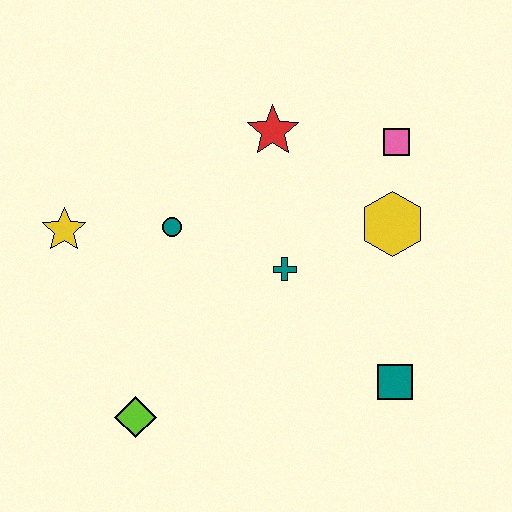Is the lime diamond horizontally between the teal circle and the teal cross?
No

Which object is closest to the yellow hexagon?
The pink square is closest to the yellow hexagon.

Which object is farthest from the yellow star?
The teal square is farthest from the yellow star.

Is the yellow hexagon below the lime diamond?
No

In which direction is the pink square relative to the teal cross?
The pink square is above the teal cross.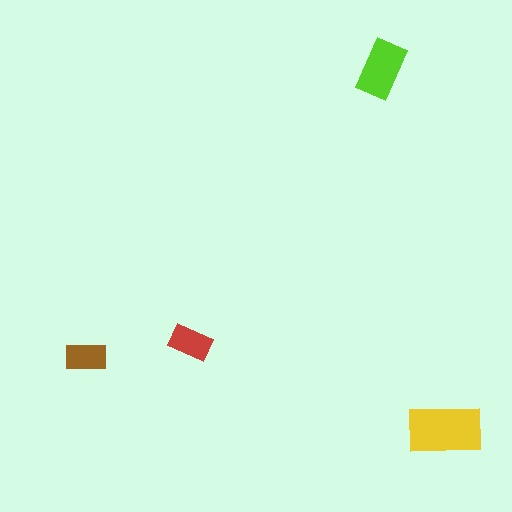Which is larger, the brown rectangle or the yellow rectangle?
The yellow one.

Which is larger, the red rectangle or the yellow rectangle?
The yellow one.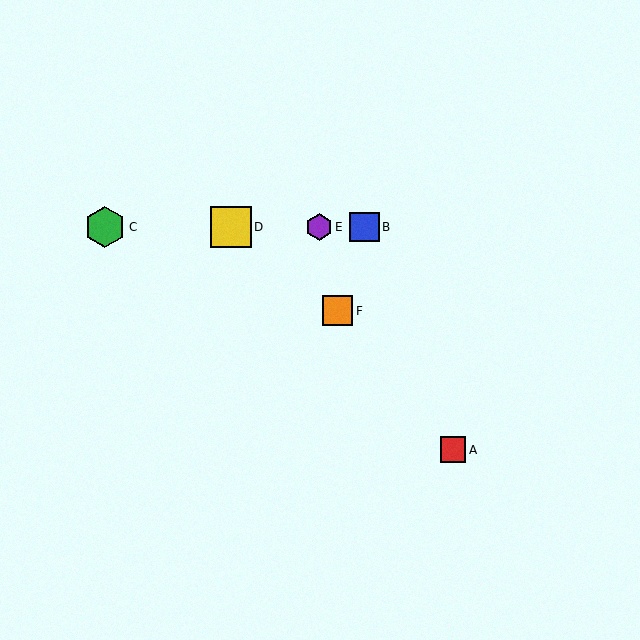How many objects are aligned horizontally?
4 objects (B, C, D, E) are aligned horizontally.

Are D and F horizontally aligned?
No, D is at y≈227 and F is at y≈311.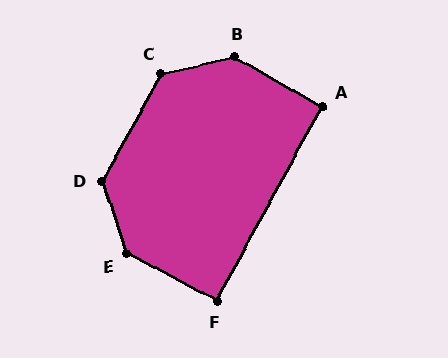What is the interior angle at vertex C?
Approximately 132 degrees (obtuse).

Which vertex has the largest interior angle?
B, at approximately 138 degrees.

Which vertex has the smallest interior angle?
F, at approximately 91 degrees.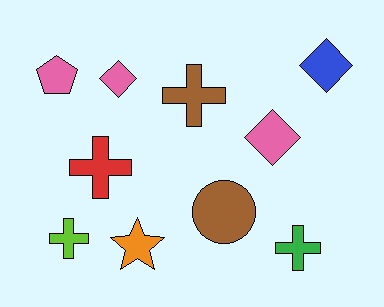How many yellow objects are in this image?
There are no yellow objects.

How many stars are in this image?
There is 1 star.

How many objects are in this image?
There are 10 objects.